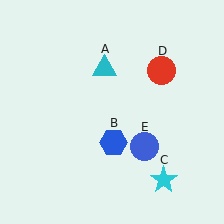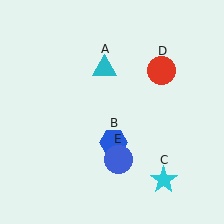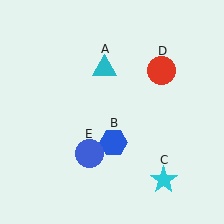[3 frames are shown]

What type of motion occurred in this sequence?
The blue circle (object E) rotated clockwise around the center of the scene.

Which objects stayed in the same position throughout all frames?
Cyan triangle (object A) and blue hexagon (object B) and cyan star (object C) and red circle (object D) remained stationary.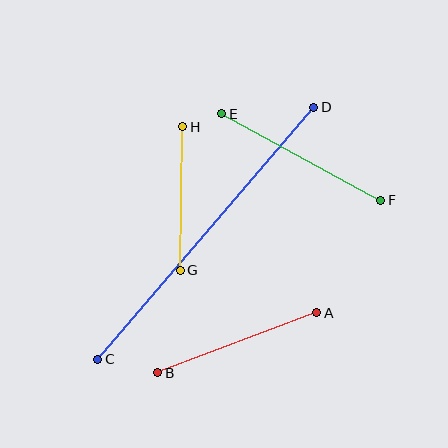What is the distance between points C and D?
The distance is approximately 332 pixels.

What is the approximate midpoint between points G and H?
The midpoint is at approximately (181, 198) pixels.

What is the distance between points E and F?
The distance is approximately 181 pixels.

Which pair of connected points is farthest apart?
Points C and D are farthest apart.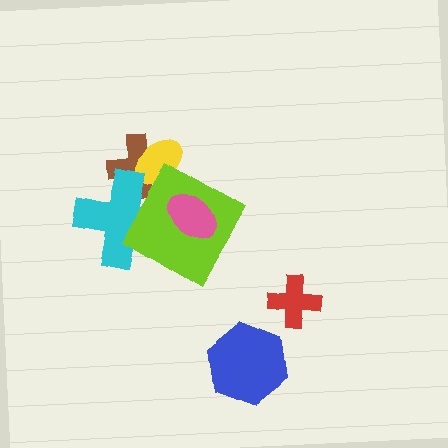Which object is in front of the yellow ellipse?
The cyan cross is in front of the yellow ellipse.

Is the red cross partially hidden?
No, no other shape covers it.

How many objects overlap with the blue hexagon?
0 objects overlap with the blue hexagon.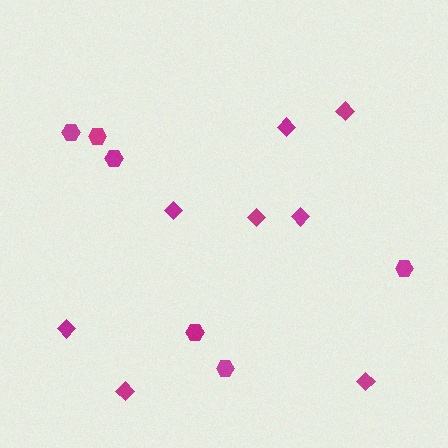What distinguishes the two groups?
There are 2 groups: one group of diamonds (8) and one group of hexagons (6).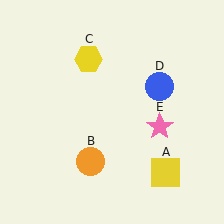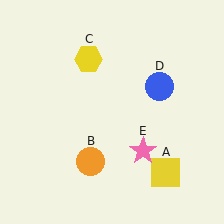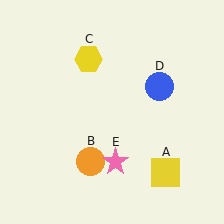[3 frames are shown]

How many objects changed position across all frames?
1 object changed position: pink star (object E).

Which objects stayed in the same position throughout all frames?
Yellow square (object A) and orange circle (object B) and yellow hexagon (object C) and blue circle (object D) remained stationary.